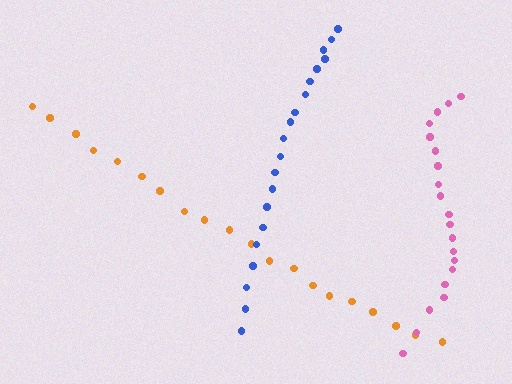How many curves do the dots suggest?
There are 3 distinct paths.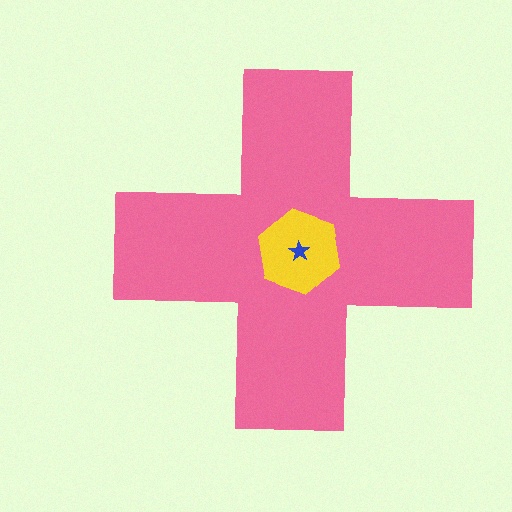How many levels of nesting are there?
3.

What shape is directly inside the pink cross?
The yellow hexagon.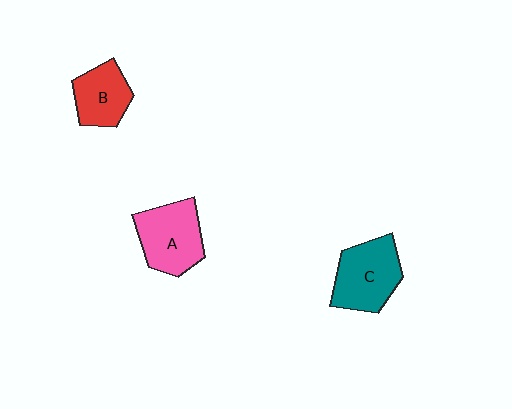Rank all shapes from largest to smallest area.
From largest to smallest: C (teal), A (pink), B (red).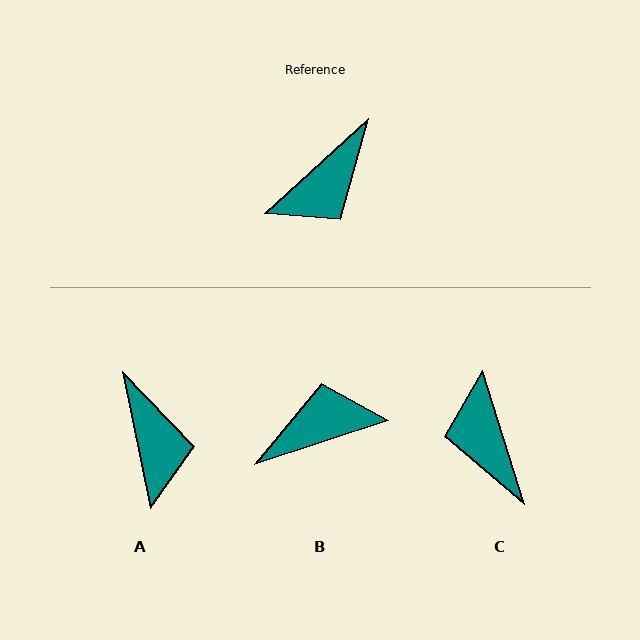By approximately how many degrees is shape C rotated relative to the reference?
Approximately 115 degrees clockwise.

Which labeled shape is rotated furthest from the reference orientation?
B, about 156 degrees away.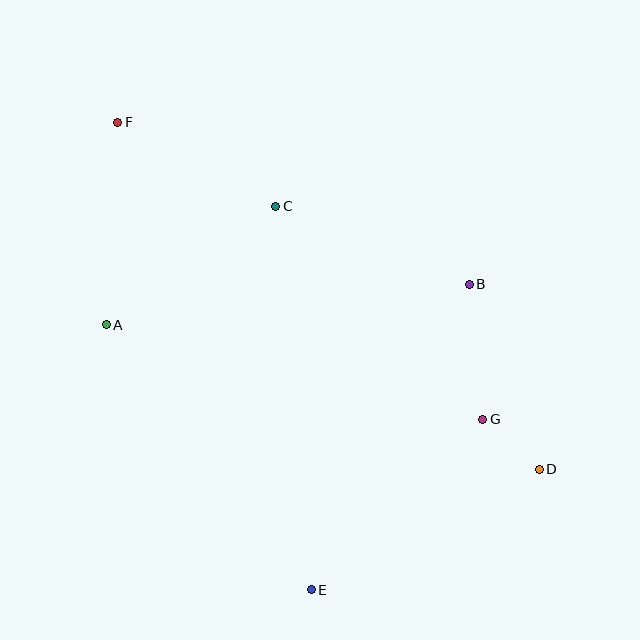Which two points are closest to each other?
Points D and G are closest to each other.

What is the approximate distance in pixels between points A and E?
The distance between A and E is approximately 335 pixels.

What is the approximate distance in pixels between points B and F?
The distance between B and F is approximately 387 pixels.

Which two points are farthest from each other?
Points D and F are farthest from each other.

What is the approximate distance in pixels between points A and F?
The distance between A and F is approximately 203 pixels.